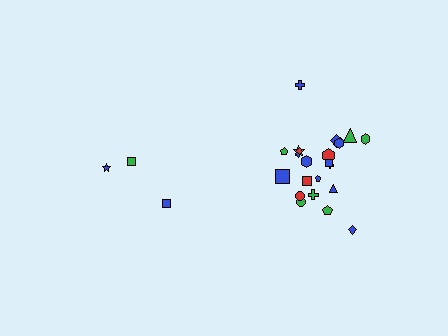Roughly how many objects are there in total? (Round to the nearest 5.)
Roughly 25 objects in total.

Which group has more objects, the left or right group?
The right group.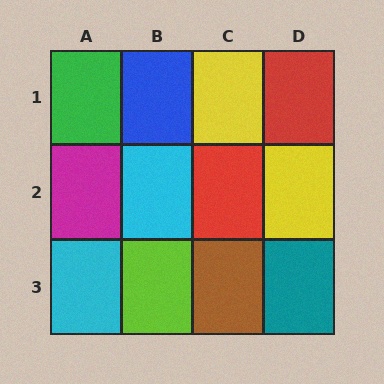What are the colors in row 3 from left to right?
Cyan, lime, brown, teal.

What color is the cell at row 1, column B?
Blue.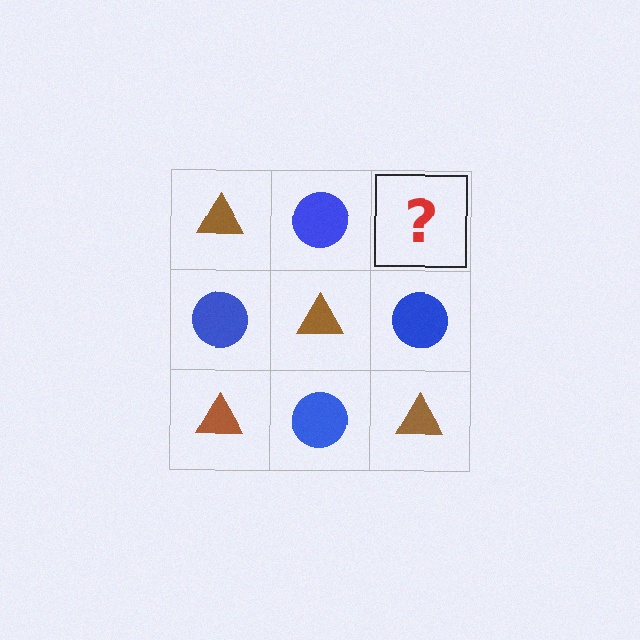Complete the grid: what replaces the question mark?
The question mark should be replaced with a brown triangle.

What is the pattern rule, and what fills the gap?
The rule is that it alternates brown triangle and blue circle in a checkerboard pattern. The gap should be filled with a brown triangle.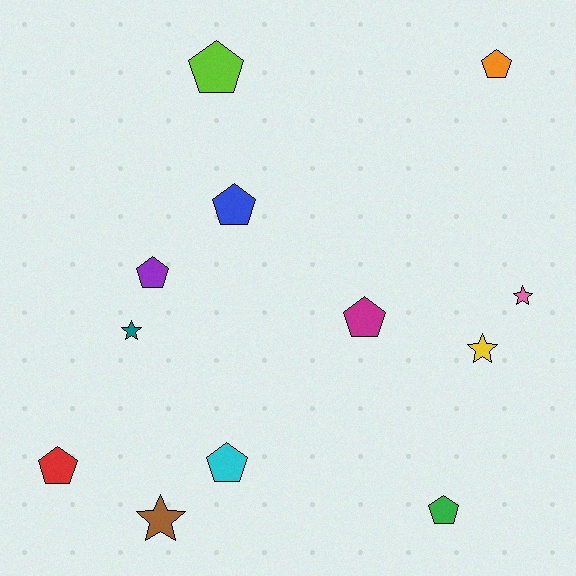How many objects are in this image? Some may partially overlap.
There are 12 objects.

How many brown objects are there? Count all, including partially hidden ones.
There is 1 brown object.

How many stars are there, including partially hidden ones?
There are 4 stars.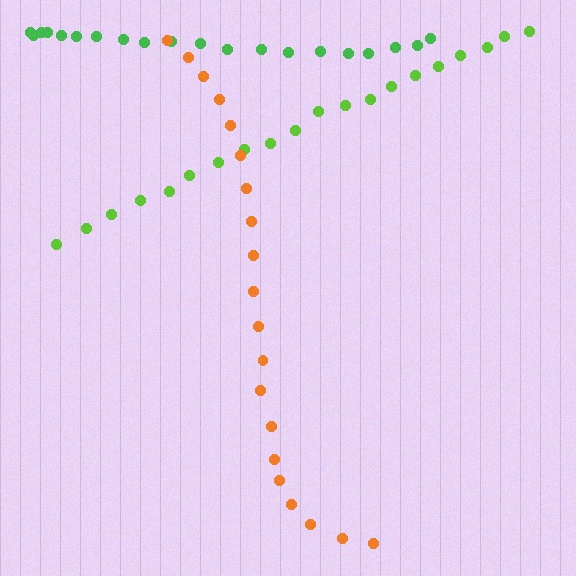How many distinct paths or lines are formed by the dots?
There are 3 distinct paths.